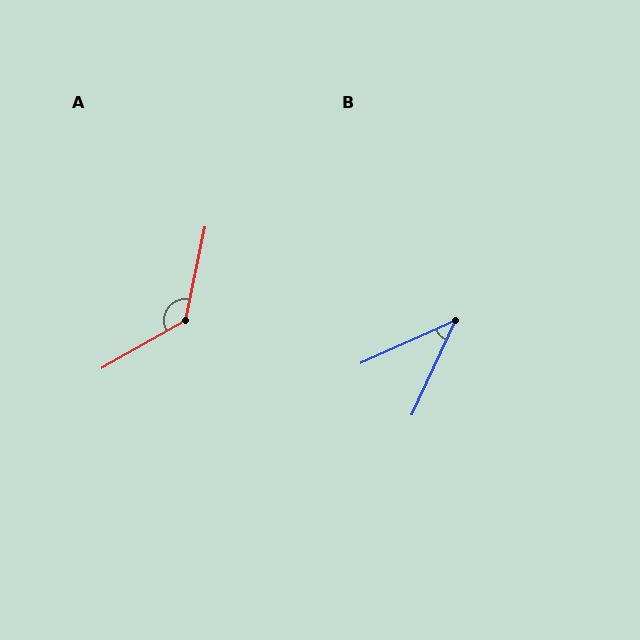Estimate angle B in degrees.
Approximately 41 degrees.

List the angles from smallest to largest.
B (41°), A (131°).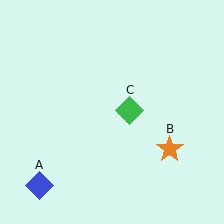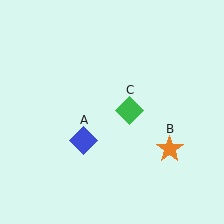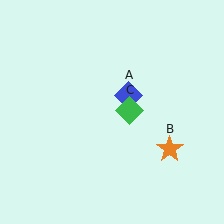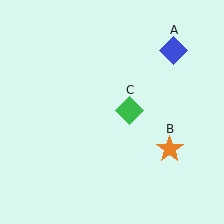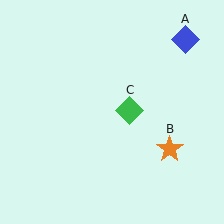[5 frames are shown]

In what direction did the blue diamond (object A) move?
The blue diamond (object A) moved up and to the right.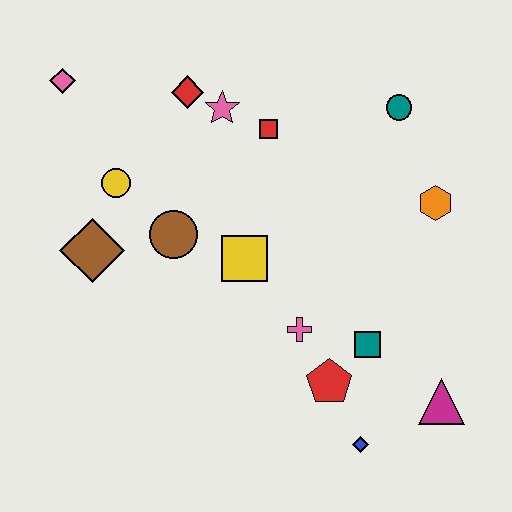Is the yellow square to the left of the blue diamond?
Yes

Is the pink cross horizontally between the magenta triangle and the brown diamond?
Yes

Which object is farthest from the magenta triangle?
The pink diamond is farthest from the magenta triangle.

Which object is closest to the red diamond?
The pink star is closest to the red diamond.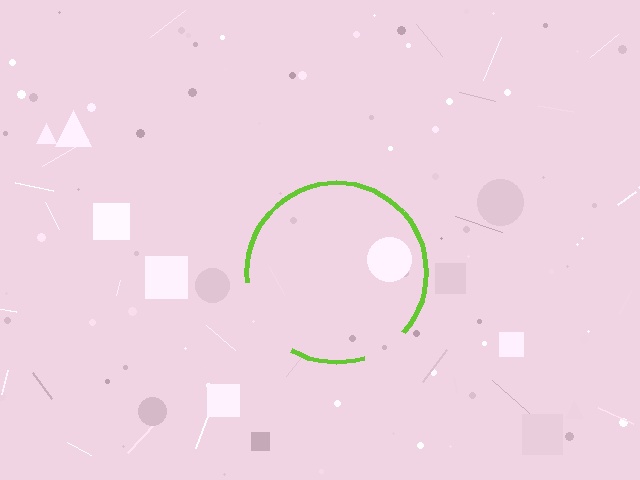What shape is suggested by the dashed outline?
The dashed outline suggests a circle.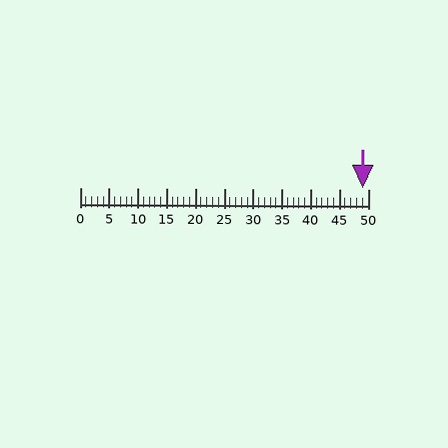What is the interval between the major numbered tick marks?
The major tick marks are spaced 5 units apart.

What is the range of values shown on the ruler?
The ruler shows values from 0 to 50.